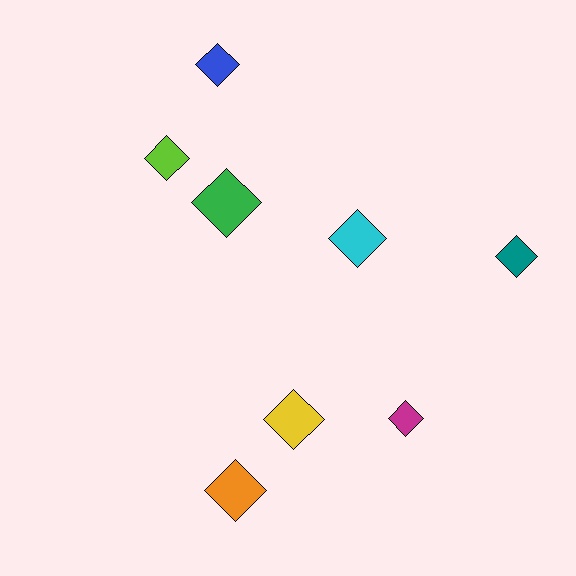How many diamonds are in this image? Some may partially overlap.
There are 8 diamonds.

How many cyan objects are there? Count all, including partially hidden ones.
There is 1 cyan object.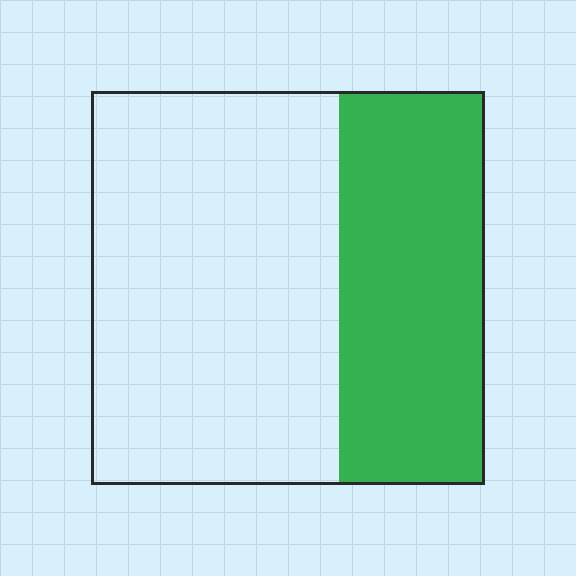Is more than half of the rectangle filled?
No.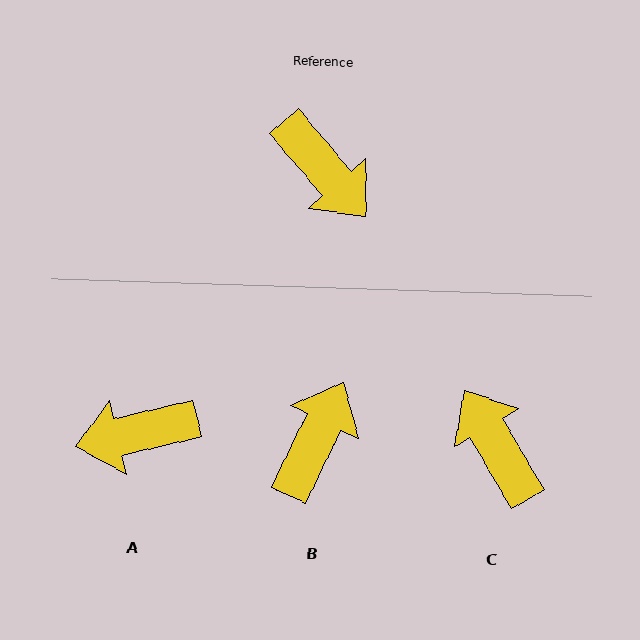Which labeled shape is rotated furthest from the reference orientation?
C, about 170 degrees away.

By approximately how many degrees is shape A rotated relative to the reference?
Approximately 118 degrees clockwise.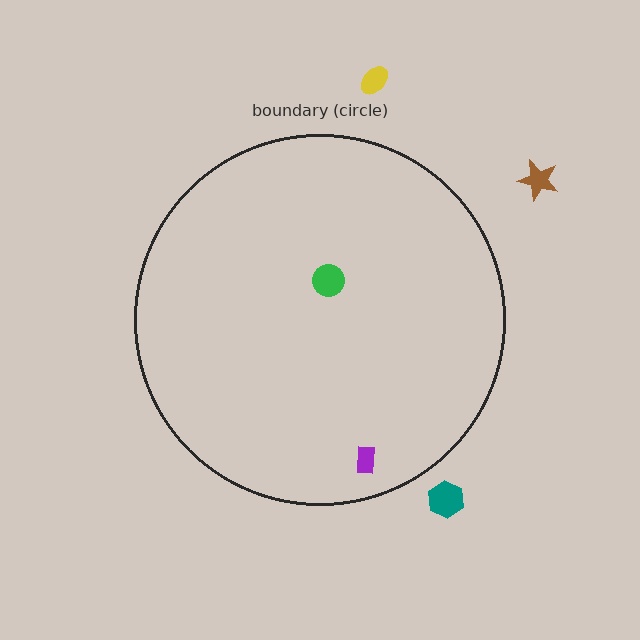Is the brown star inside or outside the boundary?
Outside.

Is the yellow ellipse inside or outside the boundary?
Outside.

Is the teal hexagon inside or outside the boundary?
Outside.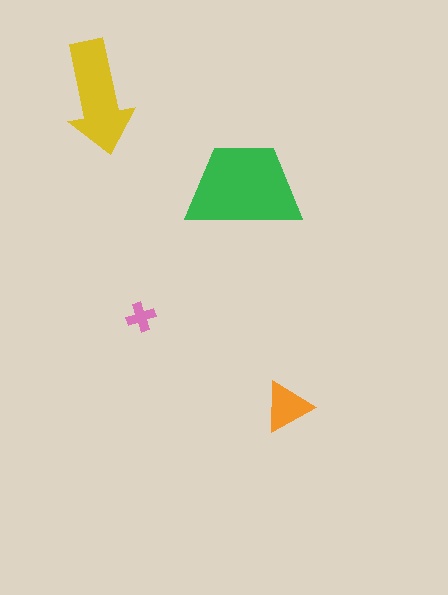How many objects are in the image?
There are 4 objects in the image.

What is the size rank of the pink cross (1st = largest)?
4th.